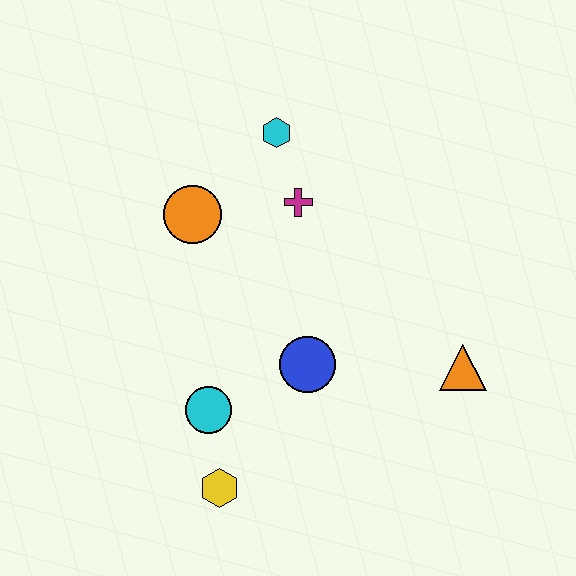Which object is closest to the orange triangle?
The blue circle is closest to the orange triangle.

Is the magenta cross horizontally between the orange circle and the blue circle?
Yes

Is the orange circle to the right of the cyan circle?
No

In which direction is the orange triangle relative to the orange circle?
The orange triangle is to the right of the orange circle.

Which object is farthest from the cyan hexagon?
The yellow hexagon is farthest from the cyan hexagon.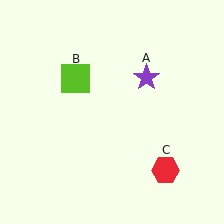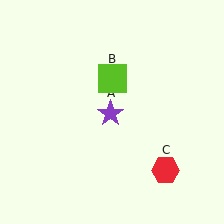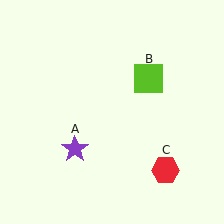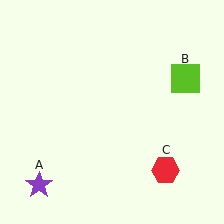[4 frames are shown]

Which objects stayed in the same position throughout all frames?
Red hexagon (object C) remained stationary.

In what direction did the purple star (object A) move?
The purple star (object A) moved down and to the left.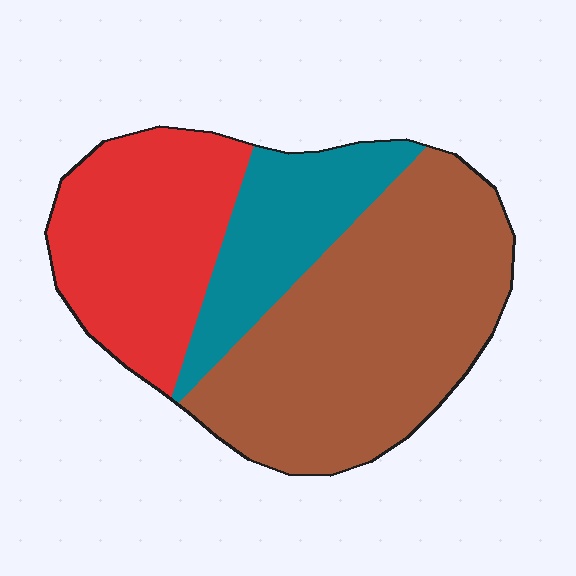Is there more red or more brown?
Brown.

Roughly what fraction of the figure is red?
Red takes up between a quarter and a half of the figure.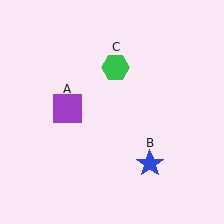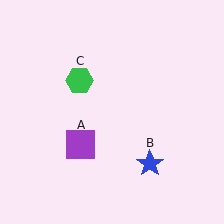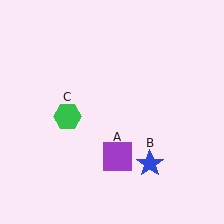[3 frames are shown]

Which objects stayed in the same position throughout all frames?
Blue star (object B) remained stationary.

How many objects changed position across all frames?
2 objects changed position: purple square (object A), green hexagon (object C).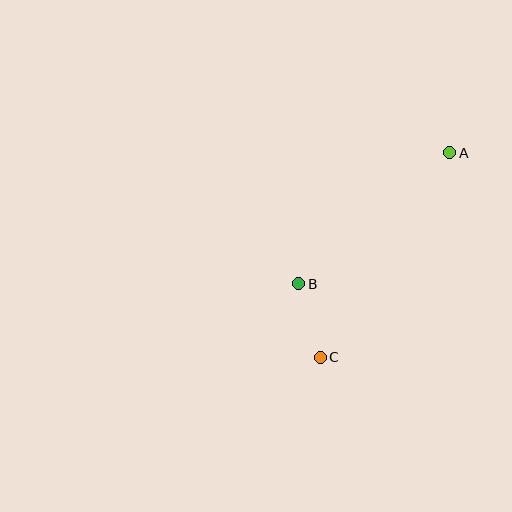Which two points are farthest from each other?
Points A and C are farthest from each other.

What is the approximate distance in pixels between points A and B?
The distance between A and B is approximately 200 pixels.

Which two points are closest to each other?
Points B and C are closest to each other.